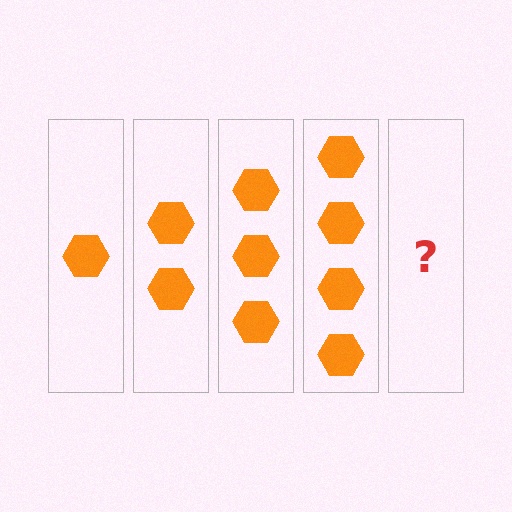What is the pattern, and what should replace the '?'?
The pattern is that each step adds one more hexagon. The '?' should be 5 hexagons.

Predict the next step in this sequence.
The next step is 5 hexagons.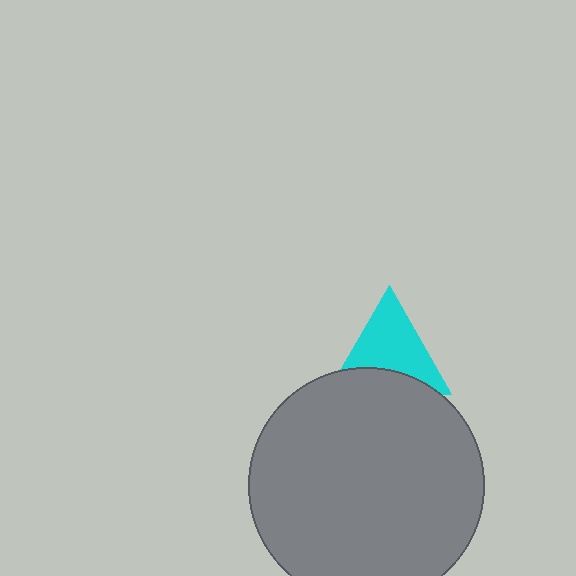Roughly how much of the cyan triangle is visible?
Most of it is visible (roughly 66%).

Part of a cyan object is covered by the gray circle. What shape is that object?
It is a triangle.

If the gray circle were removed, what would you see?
You would see the complete cyan triangle.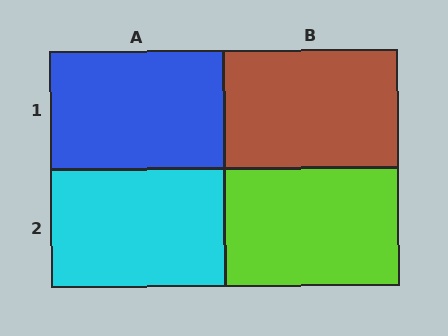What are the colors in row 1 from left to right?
Blue, brown.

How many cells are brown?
1 cell is brown.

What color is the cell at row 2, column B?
Lime.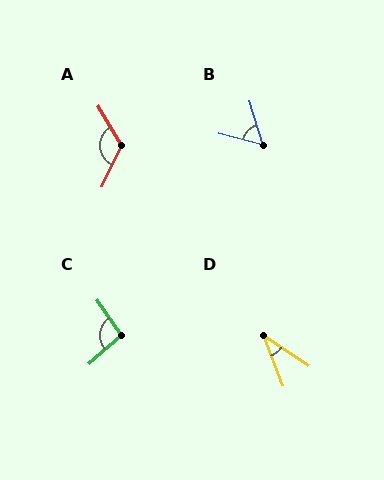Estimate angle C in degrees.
Approximately 96 degrees.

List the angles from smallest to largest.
D (35°), B (59°), C (96°), A (125°).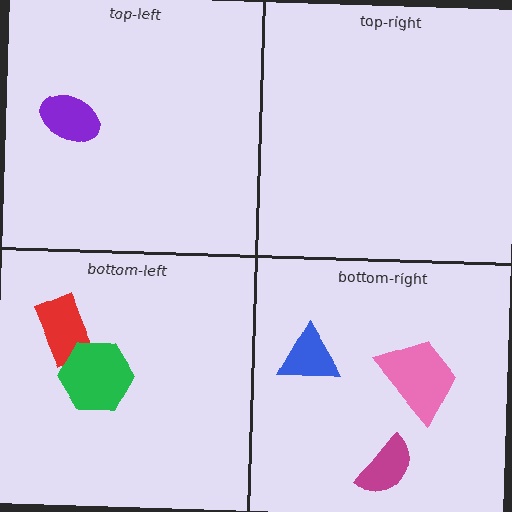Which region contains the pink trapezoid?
The bottom-right region.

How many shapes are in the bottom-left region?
2.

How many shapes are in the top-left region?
1.